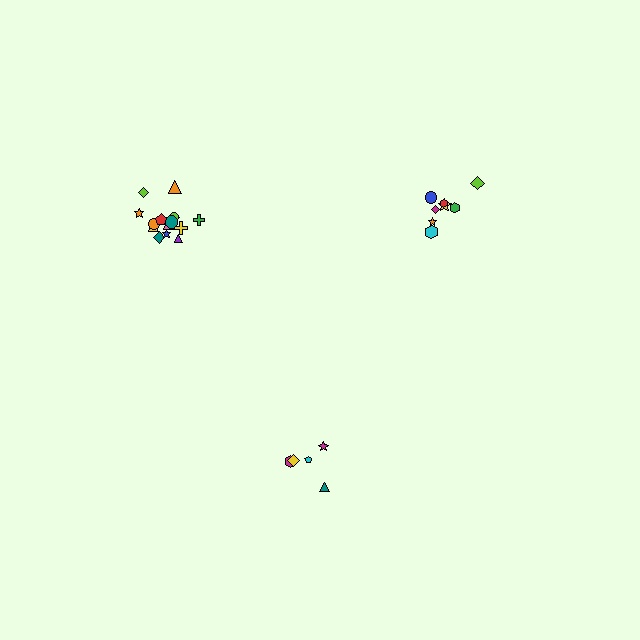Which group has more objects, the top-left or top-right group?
The top-left group.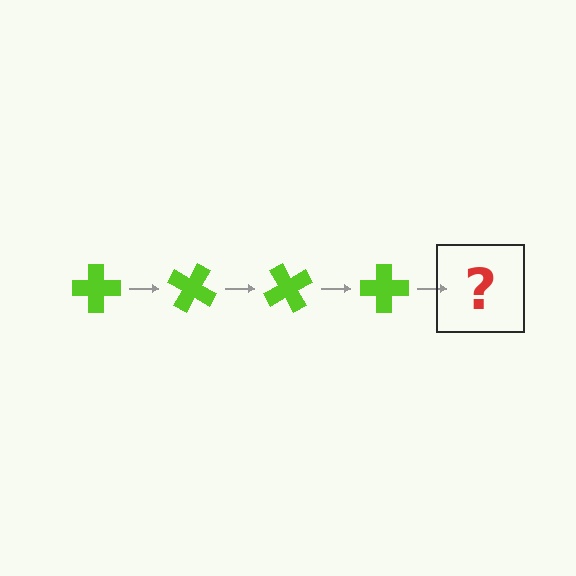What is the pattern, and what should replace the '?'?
The pattern is that the cross rotates 30 degrees each step. The '?' should be a lime cross rotated 120 degrees.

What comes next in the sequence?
The next element should be a lime cross rotated 120 degrees.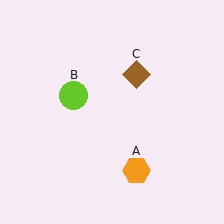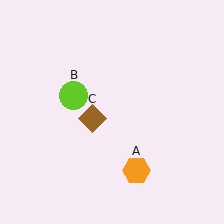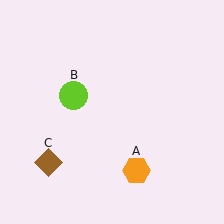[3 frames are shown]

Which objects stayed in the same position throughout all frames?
Orange hexagon (object A) and lime circle (object B) remained stationary.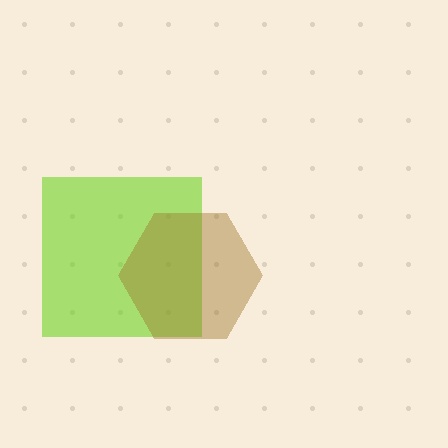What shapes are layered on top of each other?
The layered shapes are: a lime square, a brown hexagon.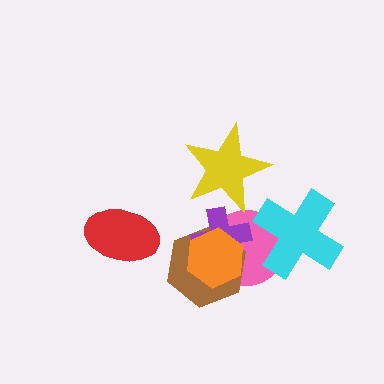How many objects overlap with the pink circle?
4 objects overlap with the pink circle.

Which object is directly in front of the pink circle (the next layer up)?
The brown hexagon is directly in front of the pink circle.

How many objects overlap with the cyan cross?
1 object overlaps with the cyan cross.